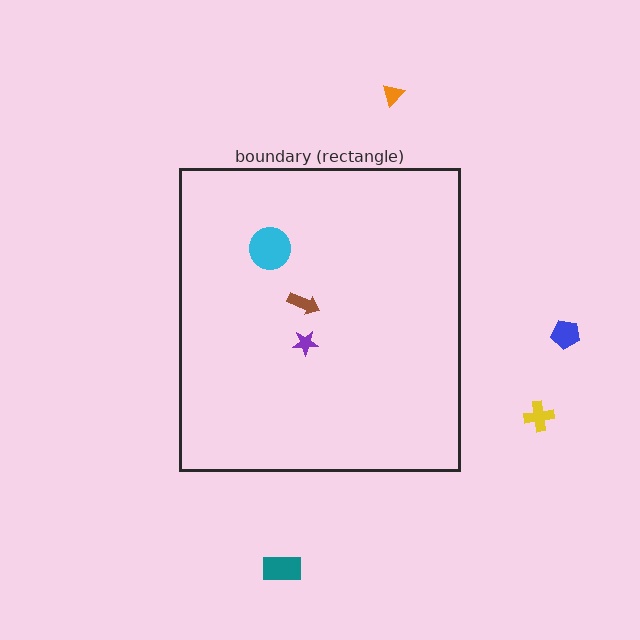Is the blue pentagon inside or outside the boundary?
Outside.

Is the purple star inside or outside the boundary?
Inside.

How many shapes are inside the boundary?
3 inside, 4 outside.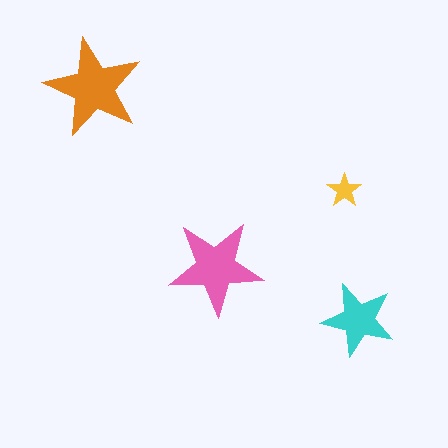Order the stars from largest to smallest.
the orange one, the pink one, the cyan one, the yellow one.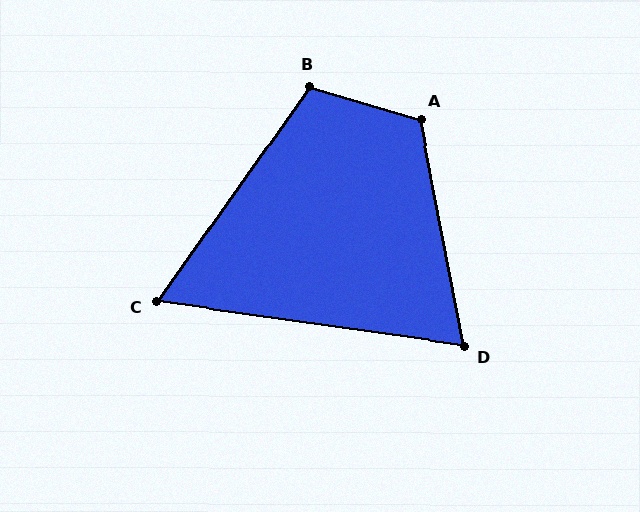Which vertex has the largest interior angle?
A, at approximately 117 degrees.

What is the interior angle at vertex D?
Approximately 71 degrees (acute).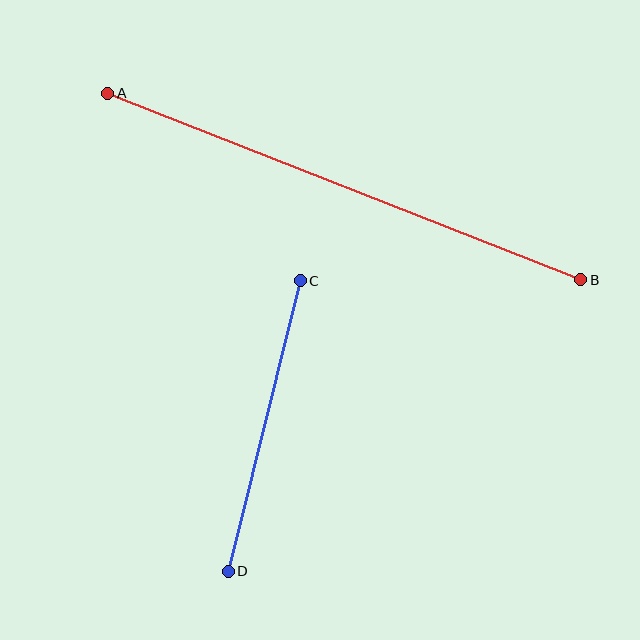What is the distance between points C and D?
The distance is approximately 299 pixels.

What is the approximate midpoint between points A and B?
The midpoint is at approximately (344, 186) pixels.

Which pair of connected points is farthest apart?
Points A and B are farthest apart.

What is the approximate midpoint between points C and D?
The midpoint is at approximately (264, 426) pixels.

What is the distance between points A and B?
The distance is approximately 509 pixels.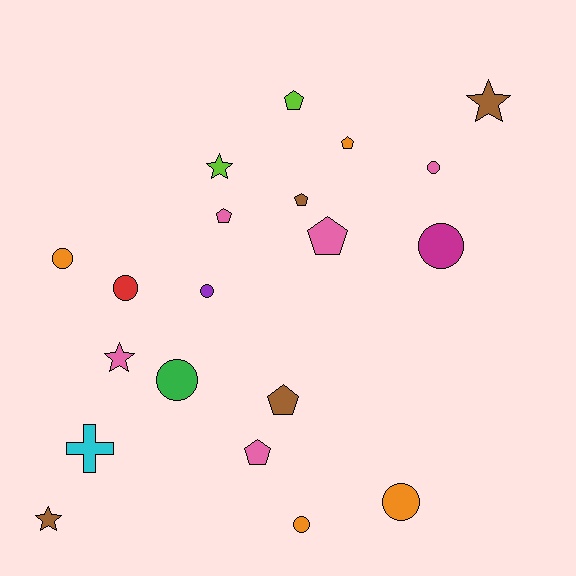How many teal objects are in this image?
There are no teal objects.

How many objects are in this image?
There are 20 objects.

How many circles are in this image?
There are 8 circles.